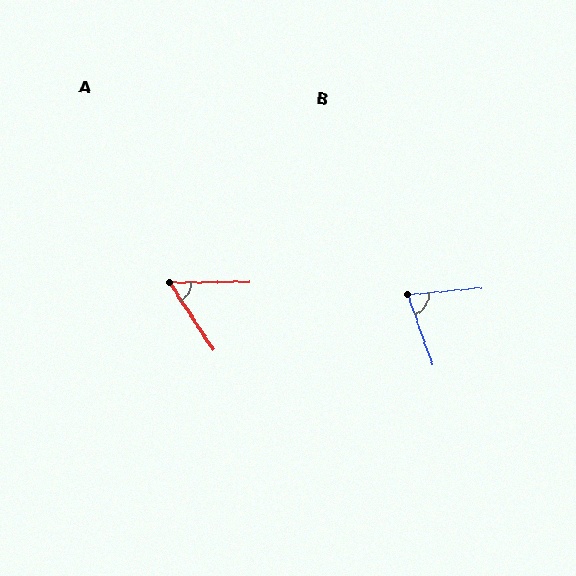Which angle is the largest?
B, at approximately 76 degrees.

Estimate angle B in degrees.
Approximately 76 degrees.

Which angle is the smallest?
A, at approximately 57 degrees.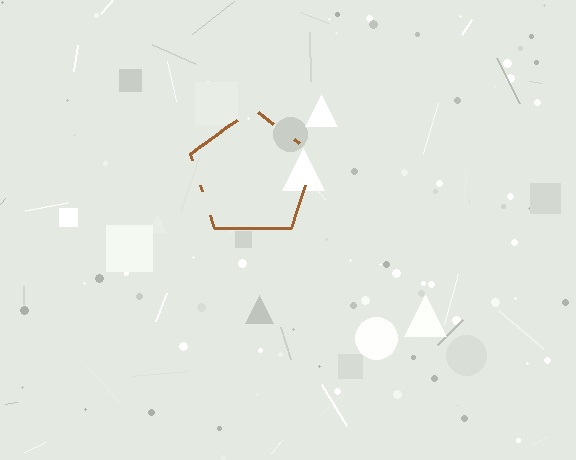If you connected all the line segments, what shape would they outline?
They would outline a pentagon.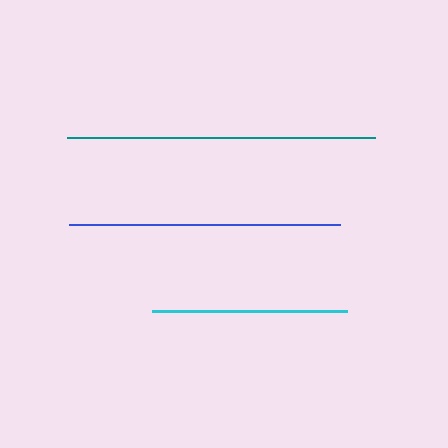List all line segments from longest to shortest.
From longest to shortest: teal, blue, cyan.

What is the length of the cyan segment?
The cyan segment is approximately 195 pixels long.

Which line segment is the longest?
The teal line is the longest at approximately 308 pixels.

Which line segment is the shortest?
The cyan line is the shortest at approximately 195 pixels.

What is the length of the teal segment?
The teal segment is approximately 308 pixels long.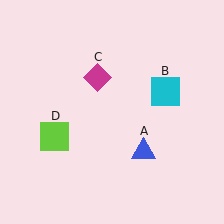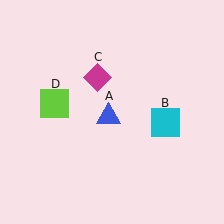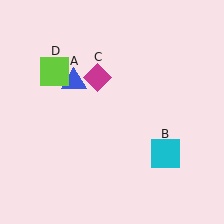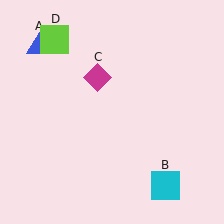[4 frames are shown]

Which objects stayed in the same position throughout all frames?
Magenta diamond (object C) remained stationary.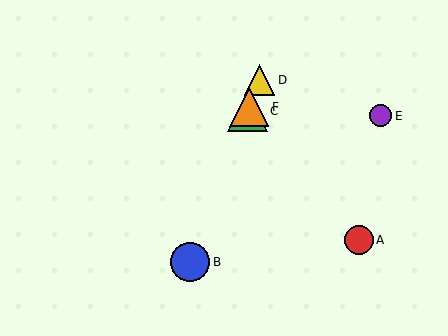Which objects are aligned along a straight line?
Objects B, C, D, F are aligned along a straight line.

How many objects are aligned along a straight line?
4 objects (B, C, D, F) are aligned along a straight line.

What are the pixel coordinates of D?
Object D is at (260, 80).